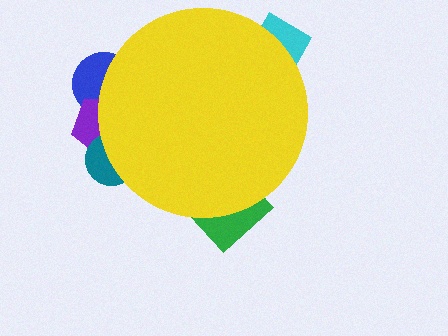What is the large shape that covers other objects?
A yellow circle.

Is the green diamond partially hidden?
Yes, the green diamond is partially hidden behind the yellow circle.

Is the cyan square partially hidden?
Yes, the cyan square is partially hidden behind the yellow circle.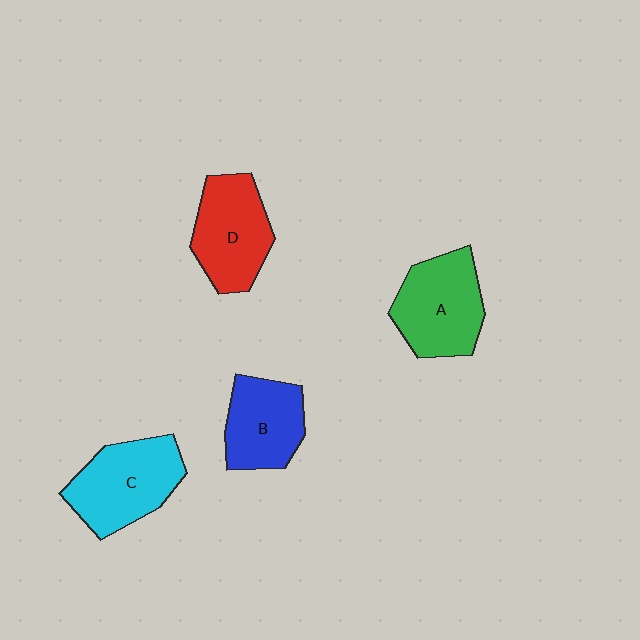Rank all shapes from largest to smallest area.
From largest to smallest: C (cyan), A (green), D (red), B (blue).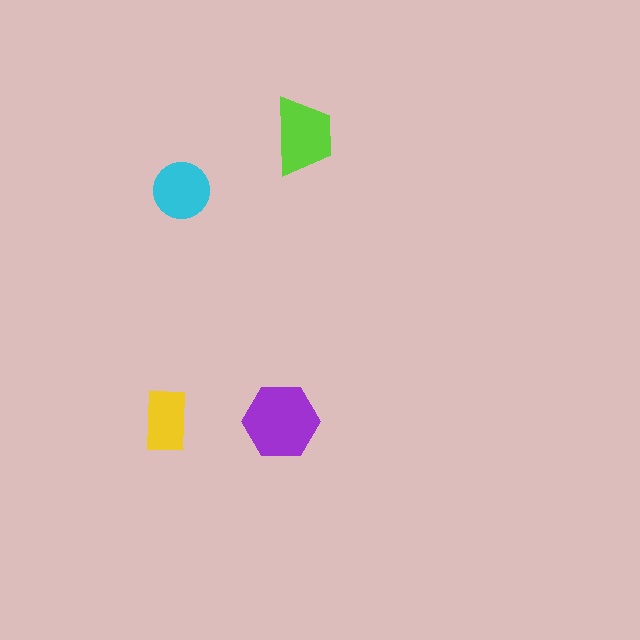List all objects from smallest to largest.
The yellow rectangle, the cyan circle, the lime trapezoid, the purple hexagon.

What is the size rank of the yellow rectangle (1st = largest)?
4th.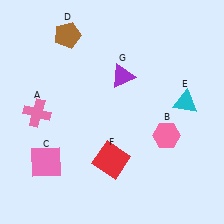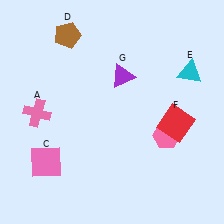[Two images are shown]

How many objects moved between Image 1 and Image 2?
2 objects moved between the two images.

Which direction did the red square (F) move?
The red square (F) moved right.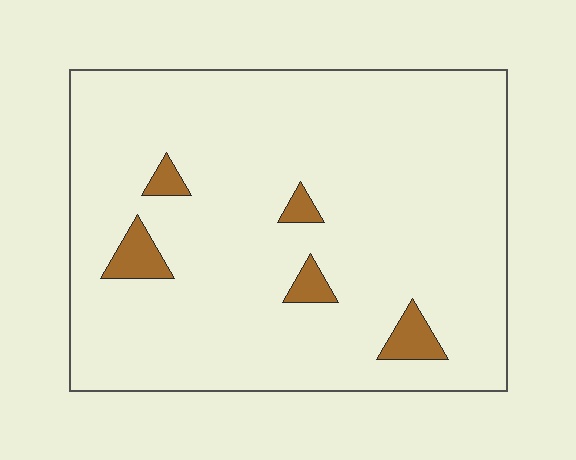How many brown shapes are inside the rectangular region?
5.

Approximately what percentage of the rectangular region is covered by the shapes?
Approximately 5%.